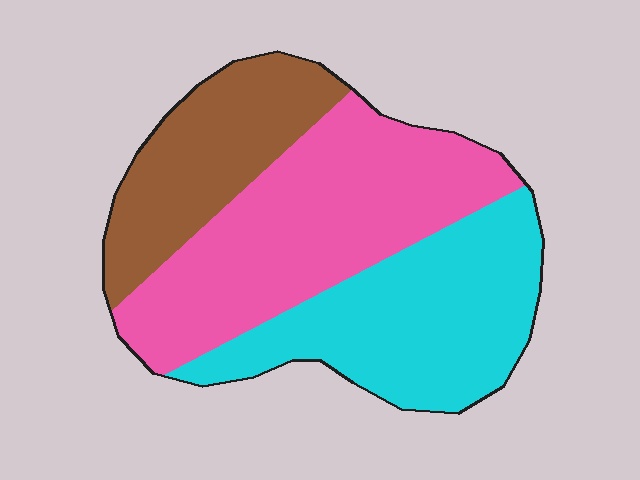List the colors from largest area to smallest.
From largest to smallest: pink, cyan, brown.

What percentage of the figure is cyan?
Cyan takes up about one third (1/3) of the figure.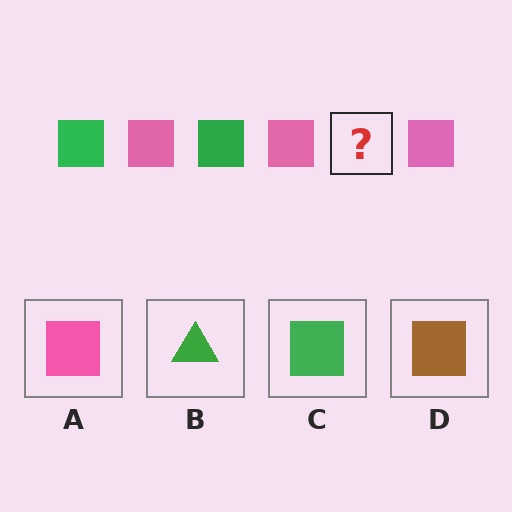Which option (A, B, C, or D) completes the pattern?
C.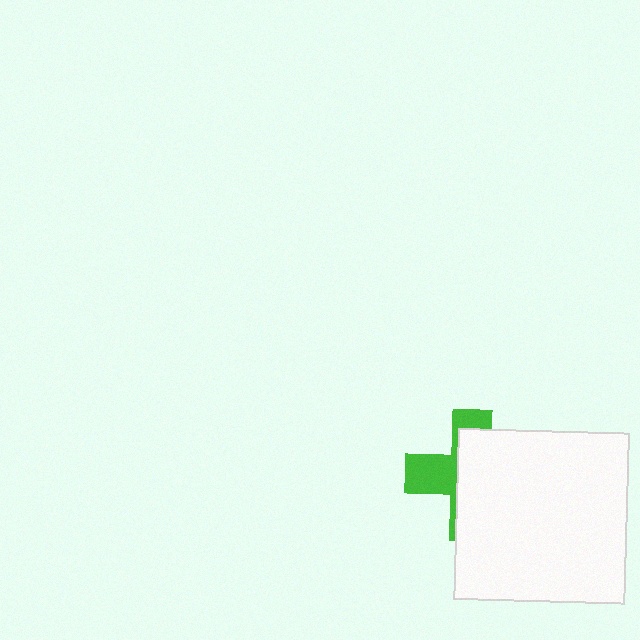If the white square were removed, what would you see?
You would see the complete green cross.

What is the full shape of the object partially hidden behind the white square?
The partially hidden object is a green cross.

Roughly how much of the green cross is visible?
A small part of it is visible (roughly 36%).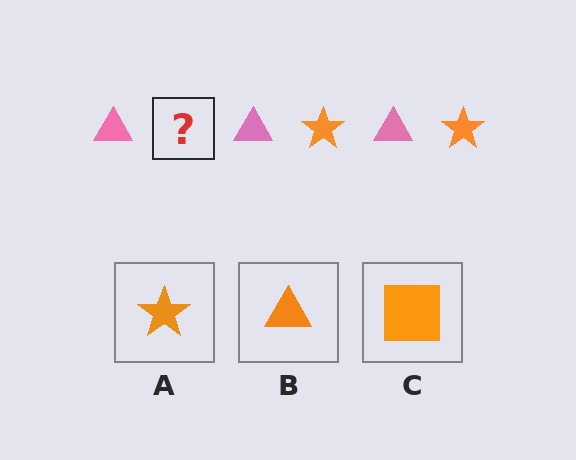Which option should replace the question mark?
Option A.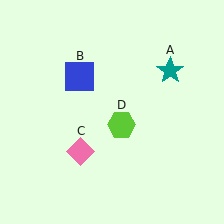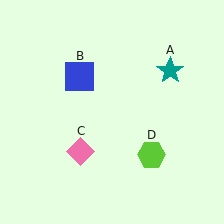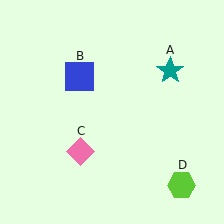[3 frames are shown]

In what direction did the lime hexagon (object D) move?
The lime hexagon (object D) moved down and to the right.